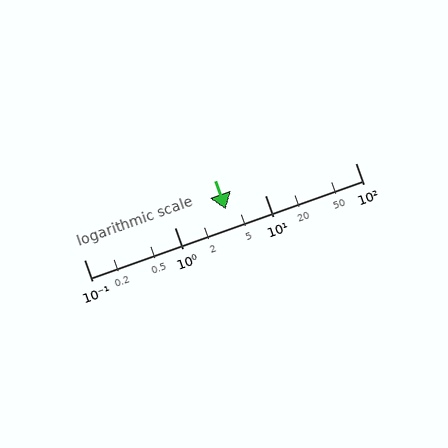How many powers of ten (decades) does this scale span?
The scale spans 3 decades, from 0.1 to 100.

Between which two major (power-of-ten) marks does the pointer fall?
The pointer is between 1 and 10.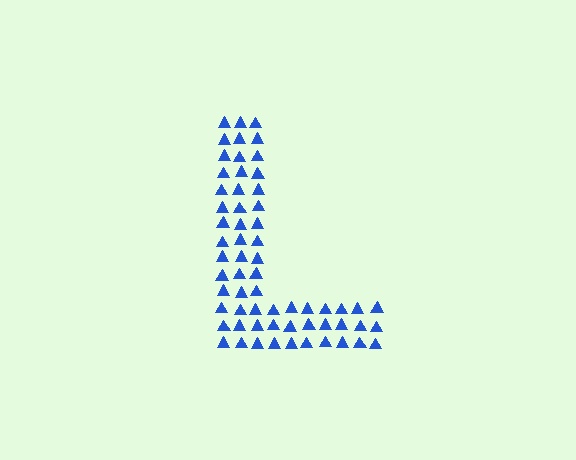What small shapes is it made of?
It is made of small triangles.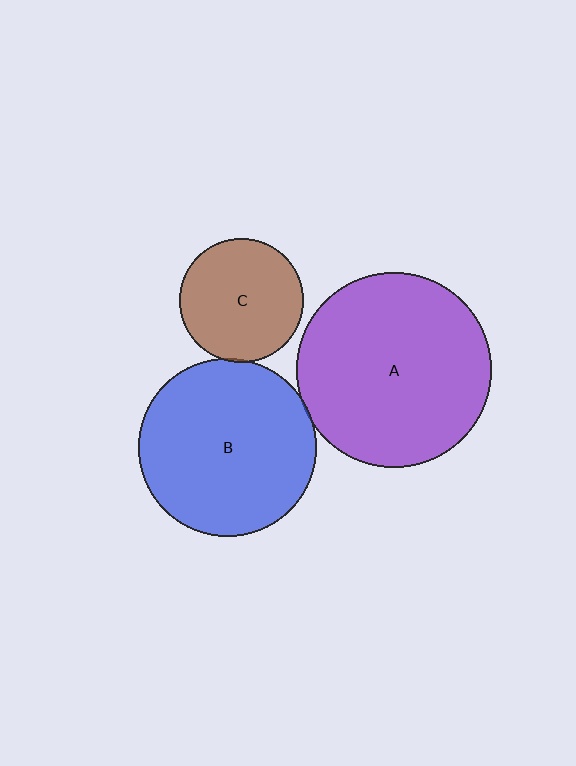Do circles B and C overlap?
Yes.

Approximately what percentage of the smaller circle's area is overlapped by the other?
Approximately 5%.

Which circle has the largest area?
Circle A (purple).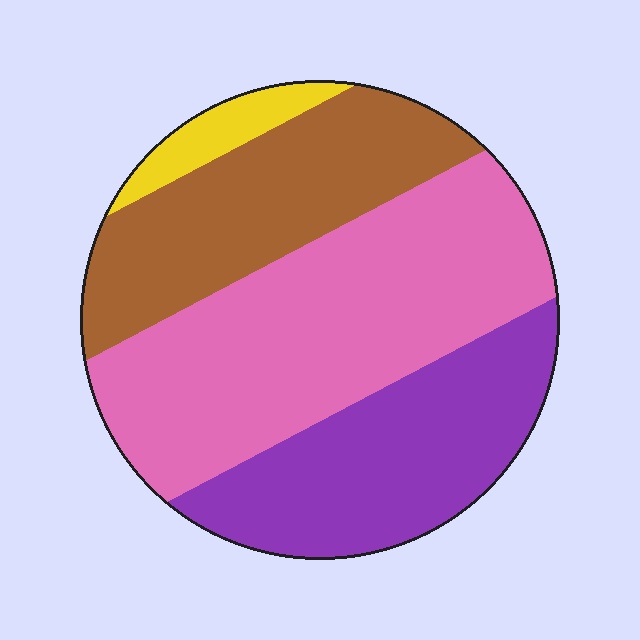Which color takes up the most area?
Pink, at roughly 40%.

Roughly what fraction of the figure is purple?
Purple takes up about one quarter (1/4) of the figure.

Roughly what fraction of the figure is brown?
Brown covers about 25% of the figure.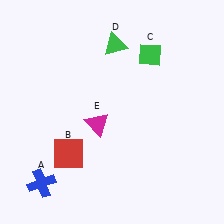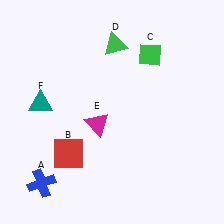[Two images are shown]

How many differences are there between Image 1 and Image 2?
There is 1 difference between the two images.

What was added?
A teal triangle (F) was added in Image 2.